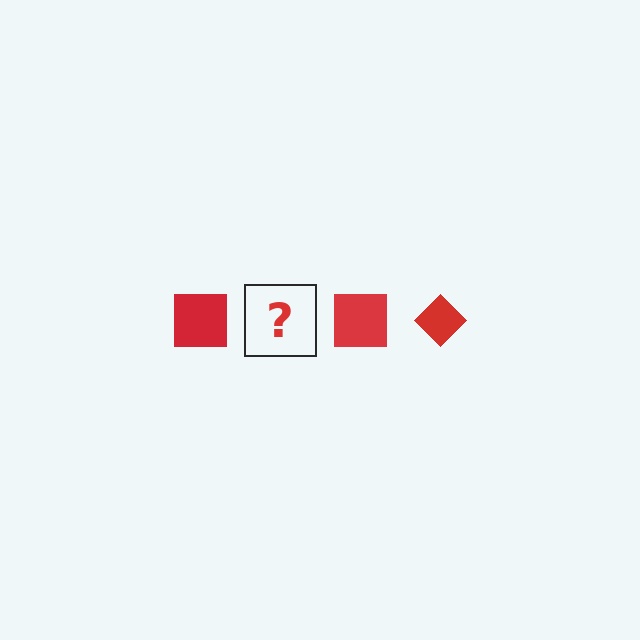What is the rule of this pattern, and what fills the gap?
The rule is that the pattern cycles through square, diamond shapes in red. The gap should be filled with a red diamond.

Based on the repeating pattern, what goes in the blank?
The blank should be a red diamond.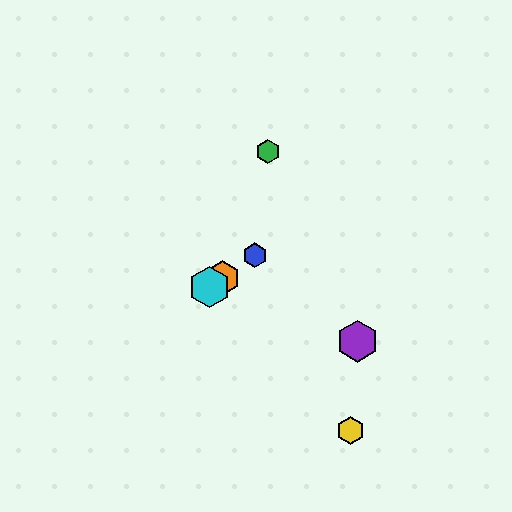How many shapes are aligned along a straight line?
4 shapes (the red hexagon, the blue hexagon, the orange hexagon, the cyan hexagon) are aligned along a straight line.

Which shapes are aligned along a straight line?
The red hexagon, the blue hexagon, the orange hexagon, the cyan hexagon are aligned along a straight line.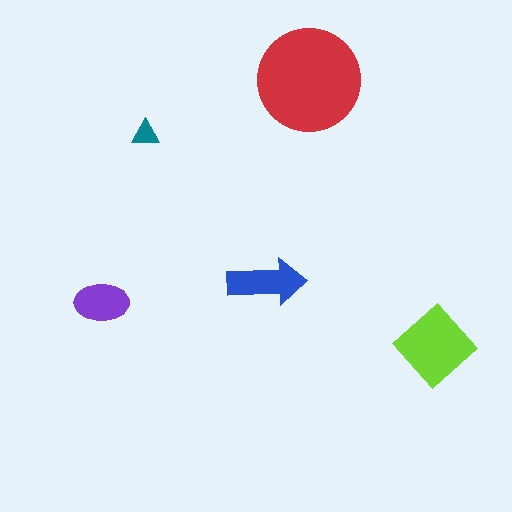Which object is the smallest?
The teal triangle.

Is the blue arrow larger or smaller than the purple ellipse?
Larger.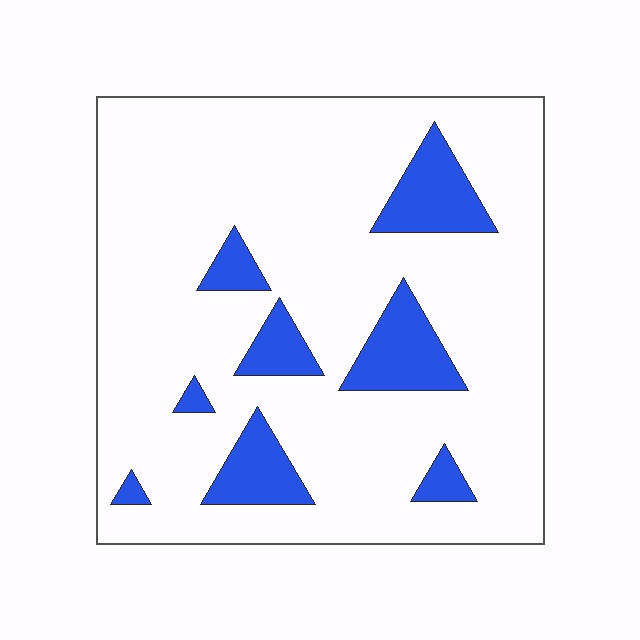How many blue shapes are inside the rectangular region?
8.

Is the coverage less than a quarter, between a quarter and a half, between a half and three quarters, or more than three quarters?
Less than a quarter.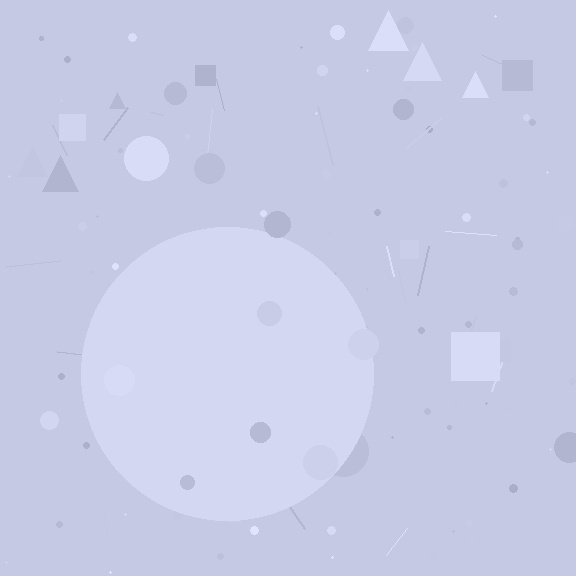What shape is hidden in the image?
A circle is hidden in the image.